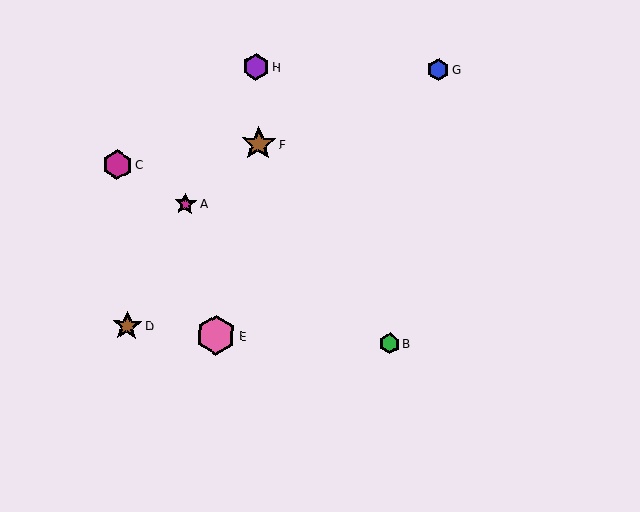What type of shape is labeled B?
Shape B is a green hexagon.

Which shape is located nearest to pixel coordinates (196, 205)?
The magenta star (labeled A) at (185, 204) is nearest to that location.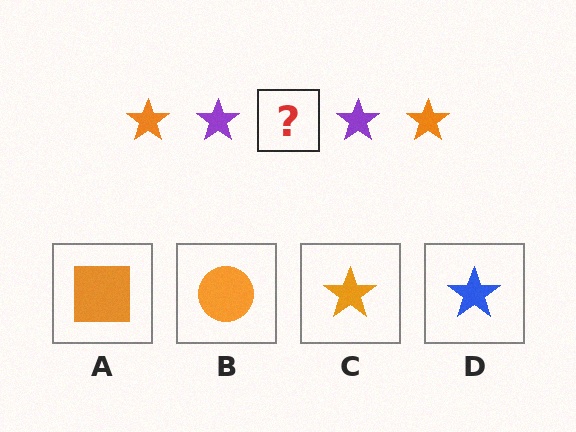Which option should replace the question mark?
Option C.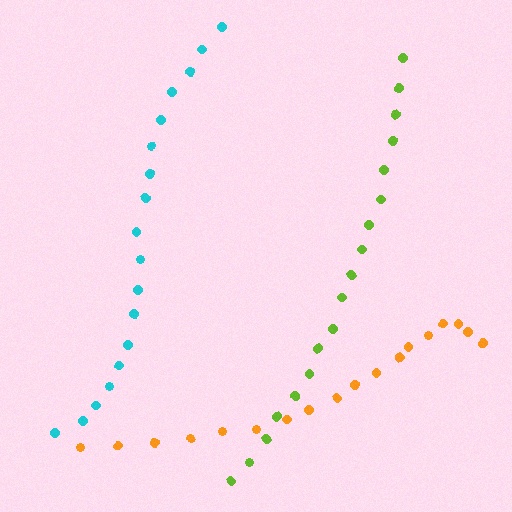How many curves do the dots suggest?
There are 3 distinct paths.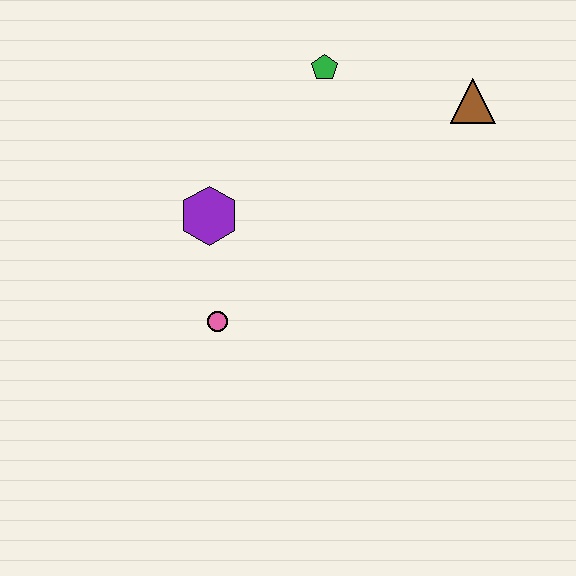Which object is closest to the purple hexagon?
The pink circle is closest to the purple hexagon.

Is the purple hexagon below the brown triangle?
Yes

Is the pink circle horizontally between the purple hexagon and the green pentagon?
Yes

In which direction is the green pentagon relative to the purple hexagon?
The green pentagon is above the purple hexagon.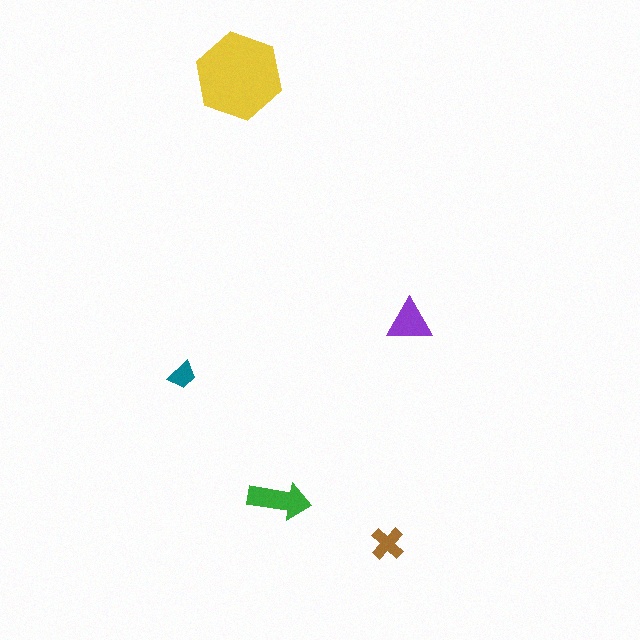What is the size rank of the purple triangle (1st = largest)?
3rd.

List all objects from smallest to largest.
The teal trapezoid, the brown cross, the purple triangle, the green arrow, the yellow hexagon.